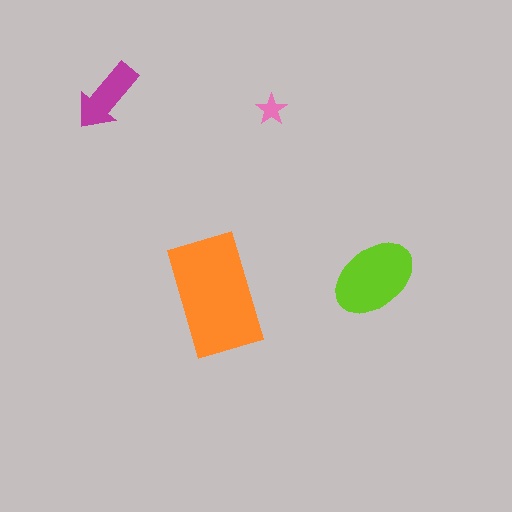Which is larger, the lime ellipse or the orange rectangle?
The orange rectangle.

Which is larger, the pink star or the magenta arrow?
The magenta arrow.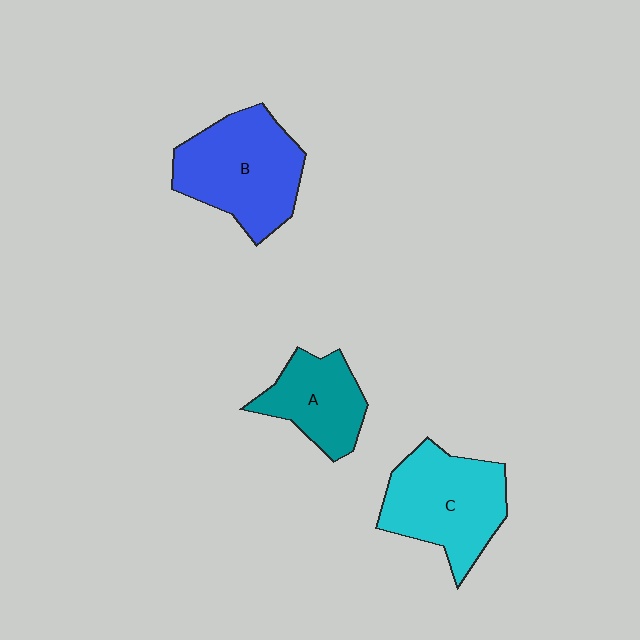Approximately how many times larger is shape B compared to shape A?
Approximately 1.5 times.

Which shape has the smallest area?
Shape A (teal).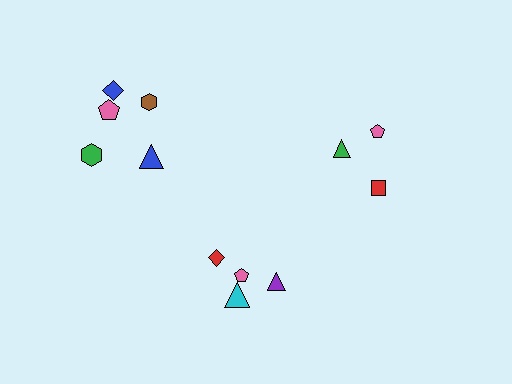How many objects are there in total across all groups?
There are 12 objects.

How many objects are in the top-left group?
There are 5 objects.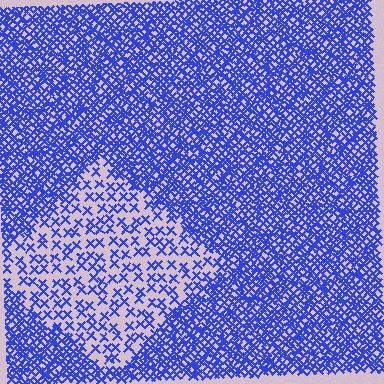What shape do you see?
I see a diamond.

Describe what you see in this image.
The image contains small blue elements arranged at two different densities. A diamond-shaped region is visible where the elements are less densely packed than the surrounding area.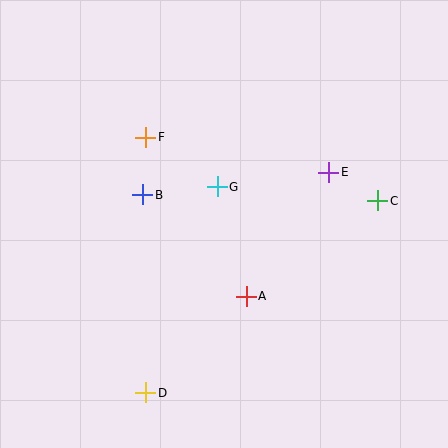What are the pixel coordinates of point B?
Point B is at (143, 195).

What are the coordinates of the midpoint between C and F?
The midpoint between C and F is at (262, 169).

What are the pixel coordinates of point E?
Point E is at (329, 172).